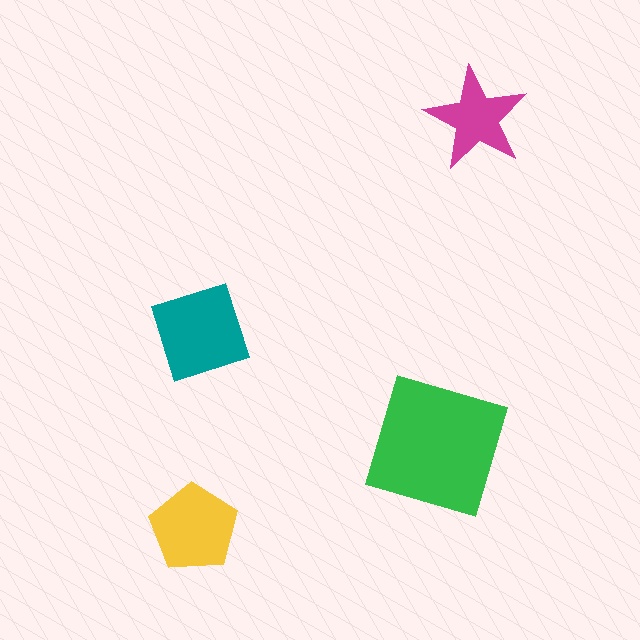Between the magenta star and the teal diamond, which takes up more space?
The teal diamond.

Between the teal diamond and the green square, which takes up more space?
The green square.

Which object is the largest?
The green square.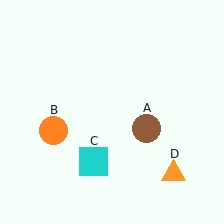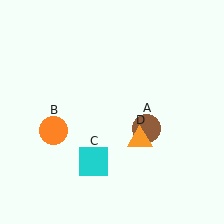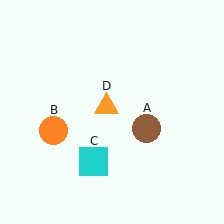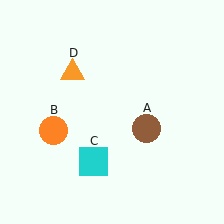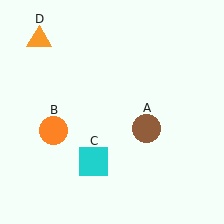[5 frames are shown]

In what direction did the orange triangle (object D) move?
The orange triangle (object D) moved up and to the left.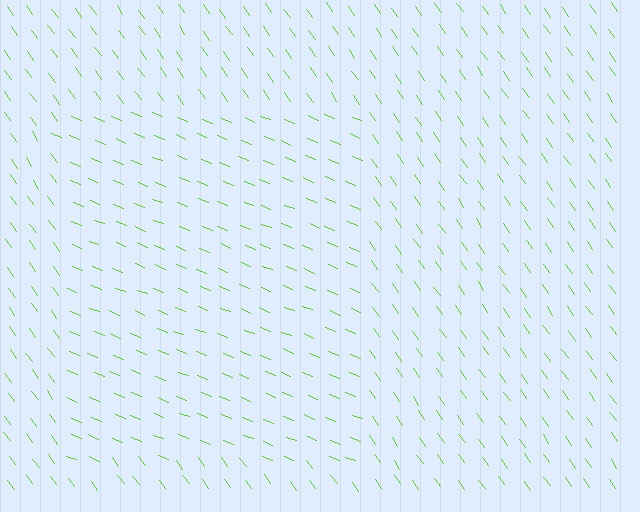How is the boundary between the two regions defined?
The boundary is defined purely by a change in line orientation (approximately 32 degrees difference). All lines are the same color and thickness.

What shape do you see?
I see a rectangle.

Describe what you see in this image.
The image is filled with small lime line segments. A rectangle region in the image has lines oriented differently from the surrounding lines, creating a visible texture boundary.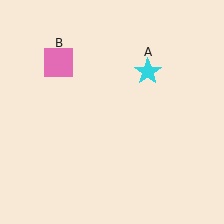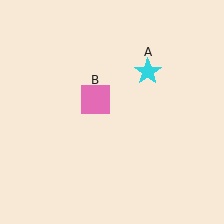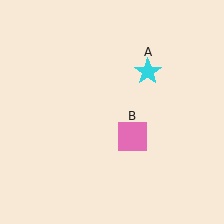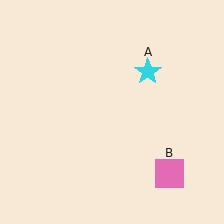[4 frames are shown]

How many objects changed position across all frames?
1 object changed position: pink square (object B).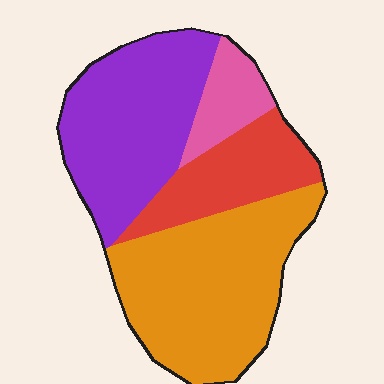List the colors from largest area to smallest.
From largest to smallest: orange, purple, red, pink.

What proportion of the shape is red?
Red takes up about one sixth (1/6) of the shape.